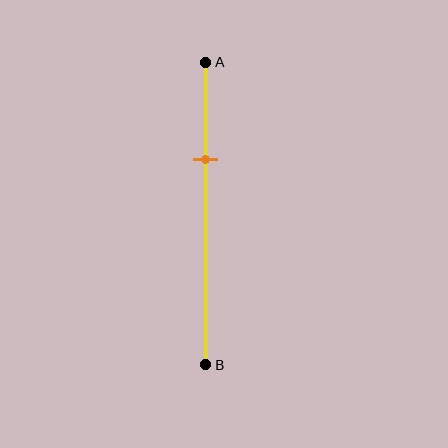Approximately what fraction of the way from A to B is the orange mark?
The orange mark is approximately 30% of the way from A to B.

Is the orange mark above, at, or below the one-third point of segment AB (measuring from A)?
The orange mark is approximately at the one-third point of segment AB.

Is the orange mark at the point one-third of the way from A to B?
Yes, the mark is approximately at the one-third point.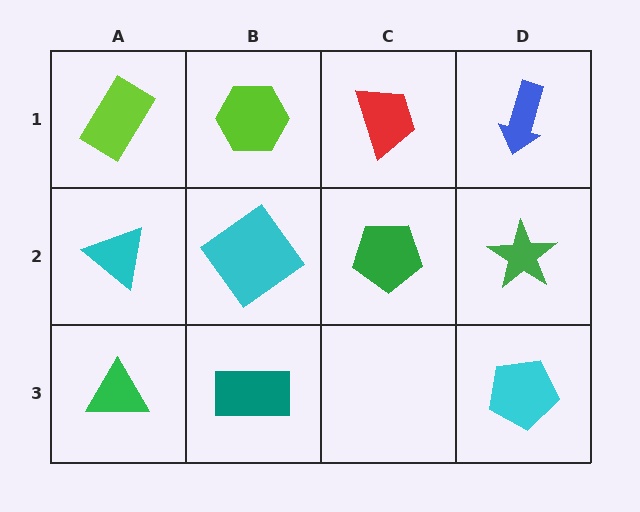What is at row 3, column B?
A teal rectangle.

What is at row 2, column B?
A cyan diamond.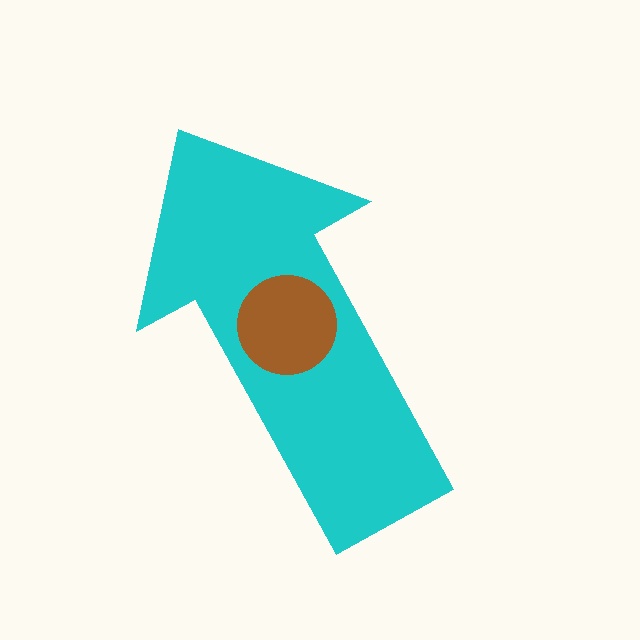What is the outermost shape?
The cyan arrow.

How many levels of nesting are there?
2.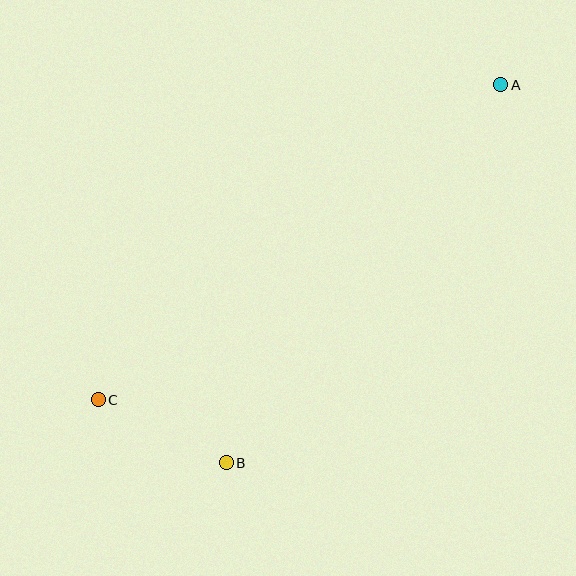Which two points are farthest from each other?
Points A and C are farthest from each other.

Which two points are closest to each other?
Points B and C are closest to each other.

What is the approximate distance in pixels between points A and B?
The distance between A and B is approximately 468 pixels.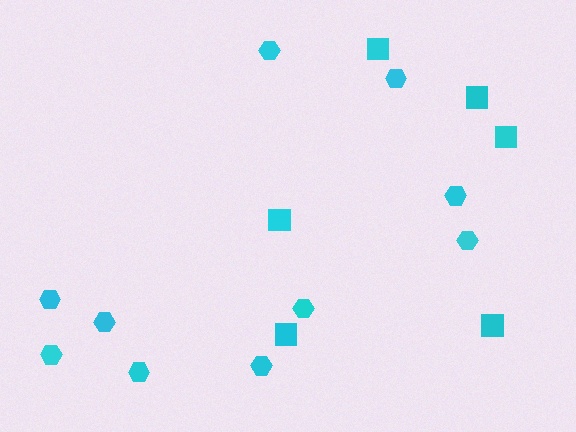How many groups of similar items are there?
There are 2 groups: one group of hexagons (10) and one group of squares (6).